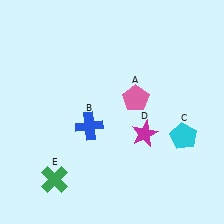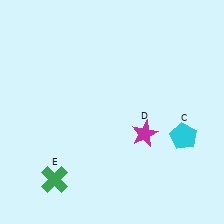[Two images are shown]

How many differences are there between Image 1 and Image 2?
There are 2 differences between the two images.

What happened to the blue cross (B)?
The blue cross (B) was removed in Image 2. It was in the bottom-left area of Image 1.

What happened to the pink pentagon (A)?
The pink pentagon (A) was removed in Image 2. It was in the top-right area of Image 1.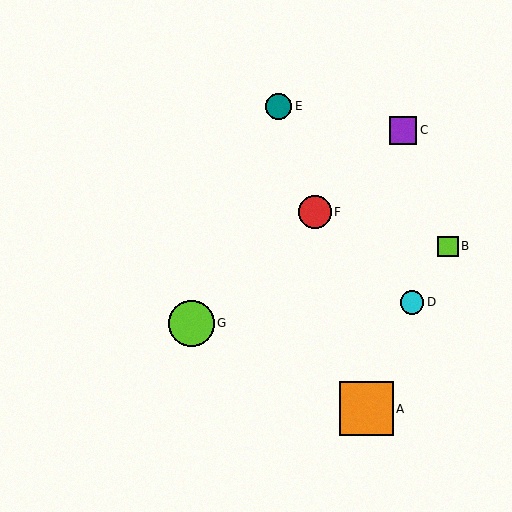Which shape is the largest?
The orange square (labeled A) is the largest.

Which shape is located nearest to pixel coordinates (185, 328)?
The lime circle (labeled G) at (191, 323) is nearest to that location.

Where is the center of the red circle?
The center of the red circle is at (315, 212).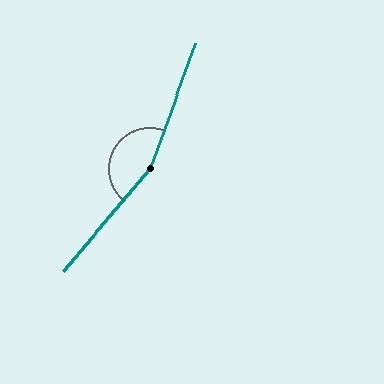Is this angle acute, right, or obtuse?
It is obtuse.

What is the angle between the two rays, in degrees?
Approximately 160 degrees.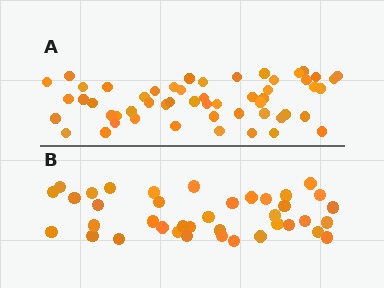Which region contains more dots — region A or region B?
Region A (the top region) has more dots.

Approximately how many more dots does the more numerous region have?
Region A has approximately 15 more dots than region B.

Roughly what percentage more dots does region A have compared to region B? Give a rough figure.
About 40% more.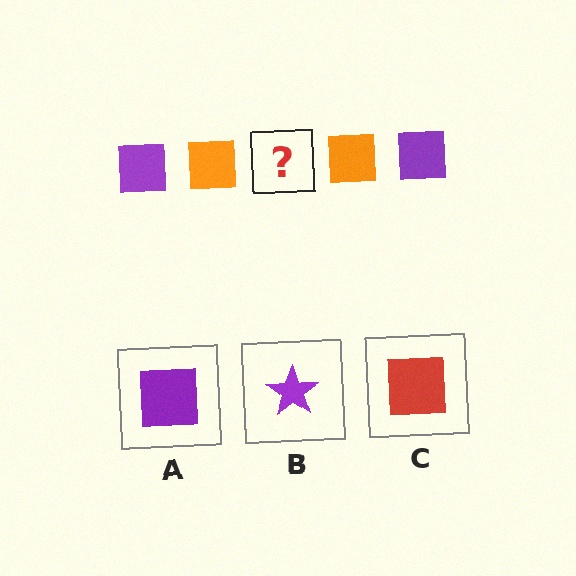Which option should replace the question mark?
Option A.